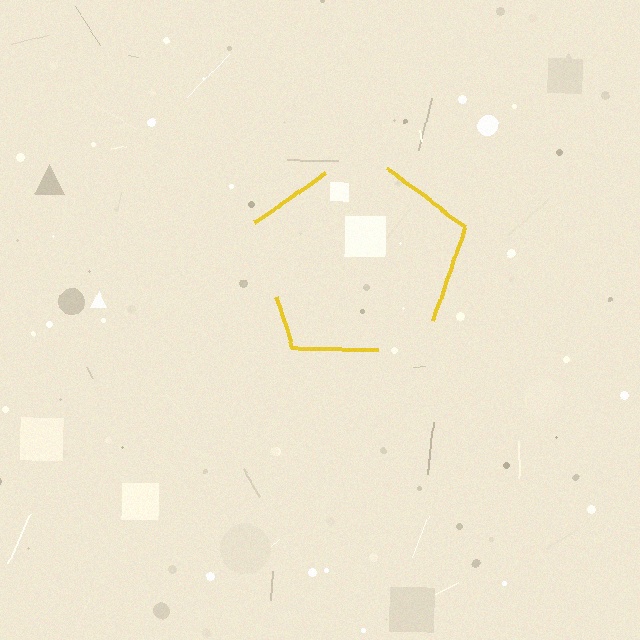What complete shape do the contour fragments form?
The contour fragments form a pentagon.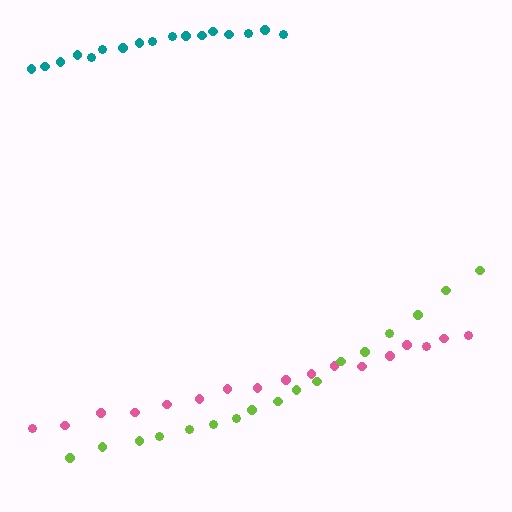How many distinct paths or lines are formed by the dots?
There are 3 distinct paths.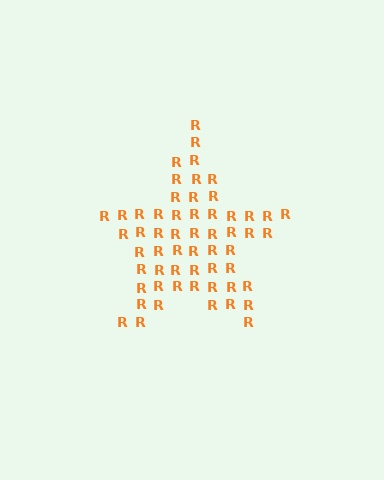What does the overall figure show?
The overall figure shows a star.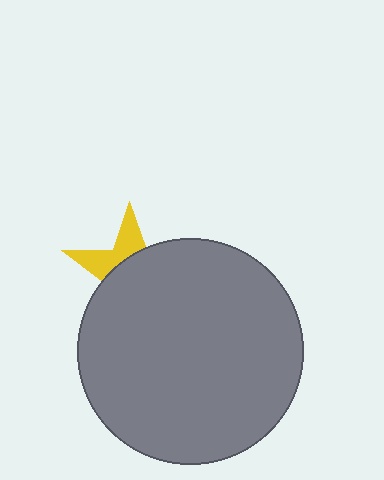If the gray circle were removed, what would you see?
You would see the complete yellow star.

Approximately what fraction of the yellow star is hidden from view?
Roughly 68% of the yellow star is hidden behind the gray circle.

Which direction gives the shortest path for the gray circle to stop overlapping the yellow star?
Moving down gives the shortest separation.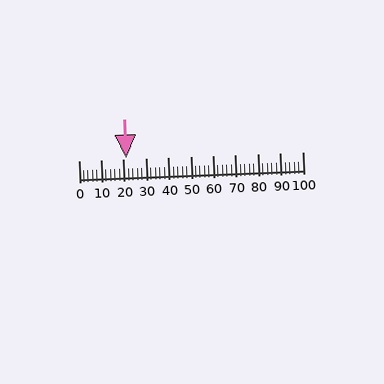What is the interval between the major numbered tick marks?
The major tick marks are spaced 10 units apart.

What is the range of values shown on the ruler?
The ruler shows values from 0 to 100.